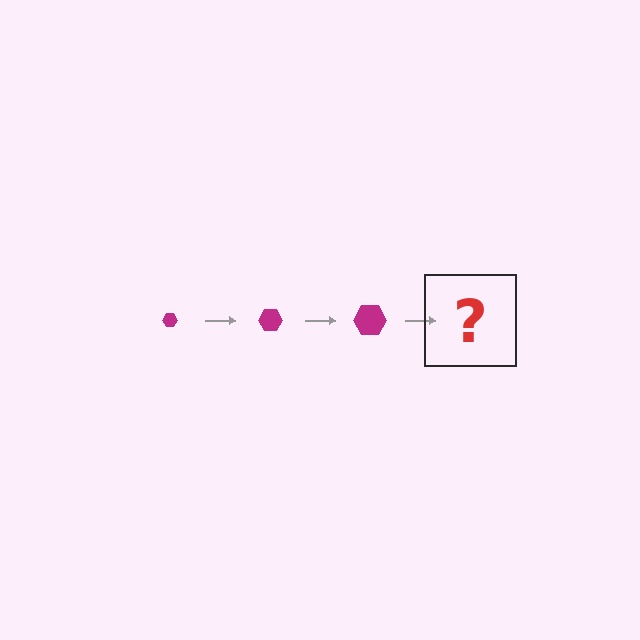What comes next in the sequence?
The next element should be a magenta hexagon, larger than the previous one.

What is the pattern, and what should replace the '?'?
The pattern is that the hexagon gets progressively larger each step. The '?' should be a magenta hexagon, larger than the previous one.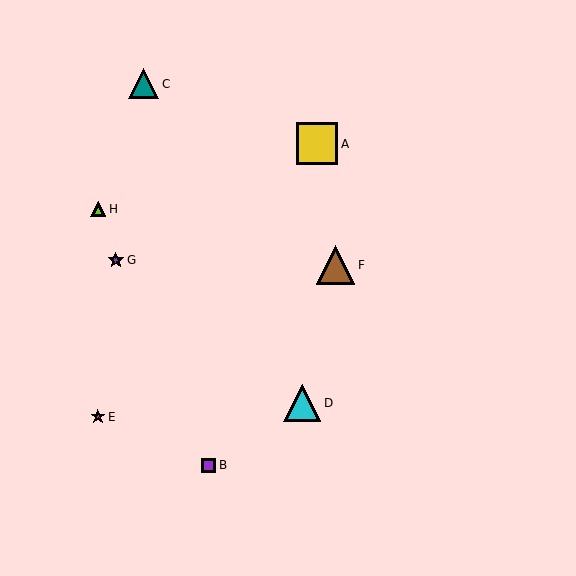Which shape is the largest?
The yellow square (labeled A) is the largest.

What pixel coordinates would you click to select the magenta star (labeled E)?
Click at (98, 417) to select the magenta star E.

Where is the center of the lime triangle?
The center of the lime triangle is at (98, 209).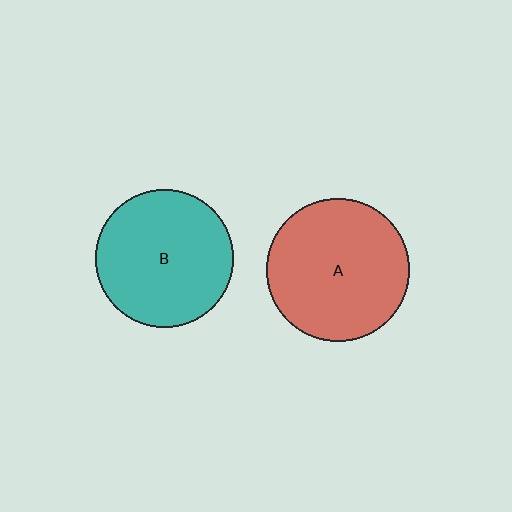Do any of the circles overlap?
No, none of the circles overlap.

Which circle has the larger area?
Circle A (red).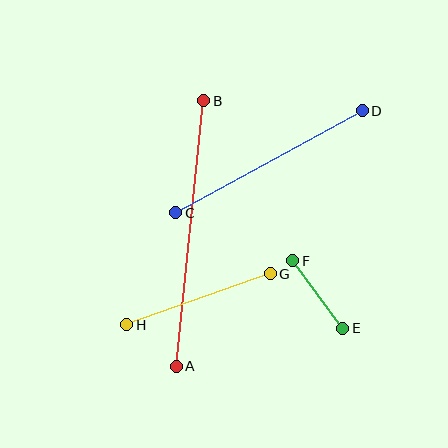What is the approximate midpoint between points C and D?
The midpoint is at approximately (269, 162) pixels.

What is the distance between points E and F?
The distance is approximately 84 pixels.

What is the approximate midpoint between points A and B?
The midpoint is at approximately (190, 234) pixels.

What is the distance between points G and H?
The distance is approximately 152 pixels.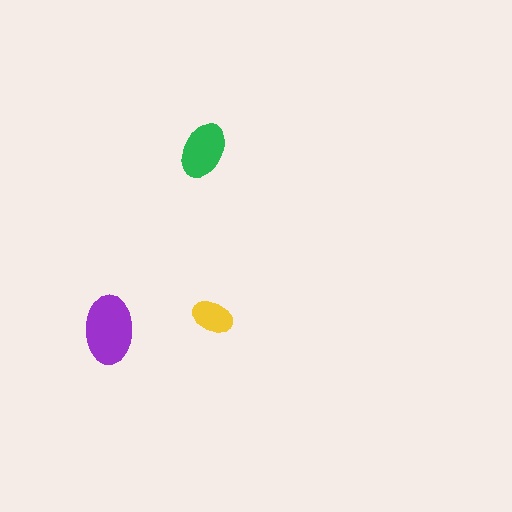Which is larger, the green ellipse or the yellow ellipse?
The green one.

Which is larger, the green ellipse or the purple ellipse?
The purple one.